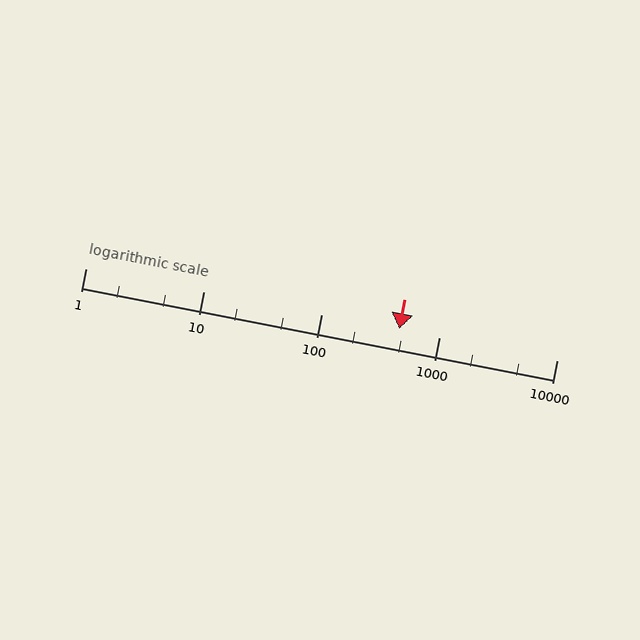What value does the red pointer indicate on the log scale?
The pointer indicates approximately 460.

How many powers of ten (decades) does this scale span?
The scale spans 4 decades, from 1 to 10000.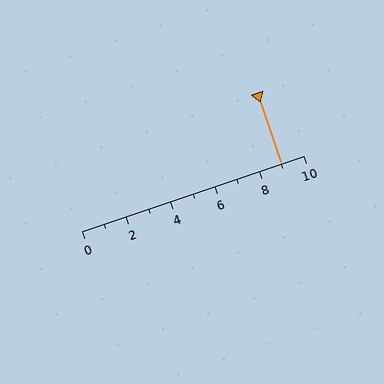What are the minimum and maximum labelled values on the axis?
The axis runs from 0 to 10.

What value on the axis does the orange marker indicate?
The marker indicates approximately 9.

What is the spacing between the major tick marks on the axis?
The major ticks are spaced 2 apart.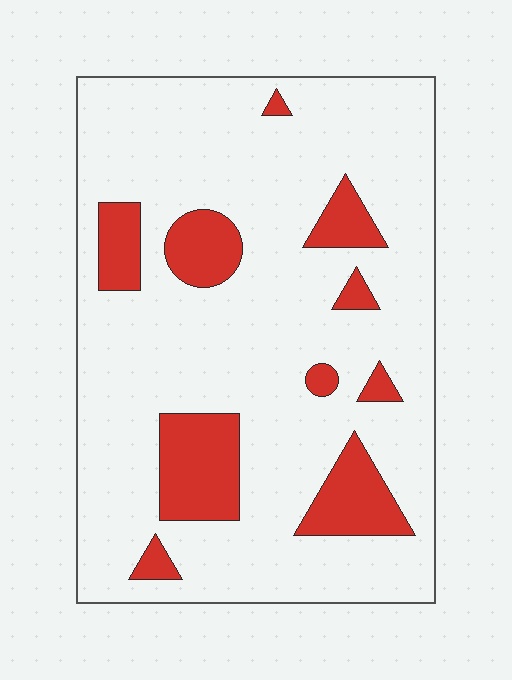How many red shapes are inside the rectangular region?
10.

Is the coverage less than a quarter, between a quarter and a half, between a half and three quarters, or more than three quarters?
Less than a quarter.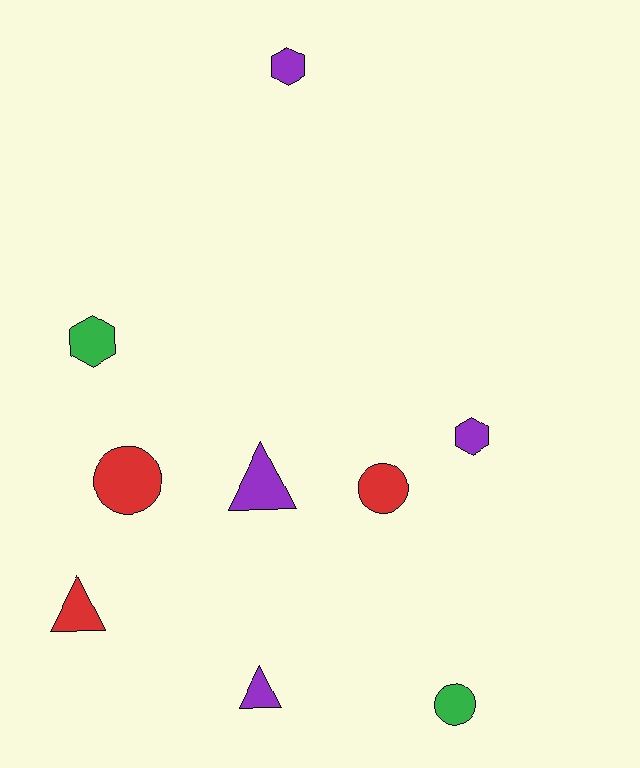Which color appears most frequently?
Purple, with 4 objects.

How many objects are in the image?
There are 9 objects.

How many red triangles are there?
There is 1 red triangle.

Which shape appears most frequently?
Triangle, with 3 objects.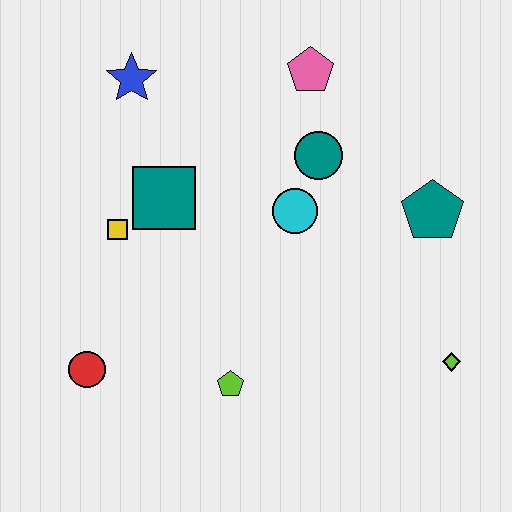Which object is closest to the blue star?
The teal square is closest to the blue star.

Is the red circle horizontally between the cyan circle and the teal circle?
No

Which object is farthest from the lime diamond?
The blue star is farthest from the lime diamond.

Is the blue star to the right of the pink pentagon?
No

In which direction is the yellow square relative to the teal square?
The yellow square is to the left of the teal square.